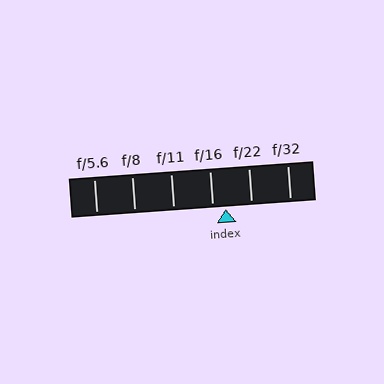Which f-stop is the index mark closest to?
The index mark is closest to f/16.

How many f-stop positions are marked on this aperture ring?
There are 6 f-stop positions marked.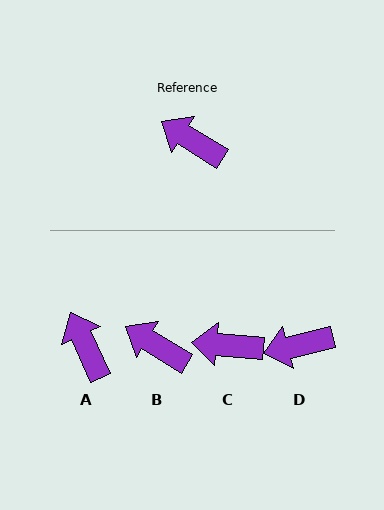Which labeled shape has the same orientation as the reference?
B.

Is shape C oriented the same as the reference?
No, it is off by about 27 degrees.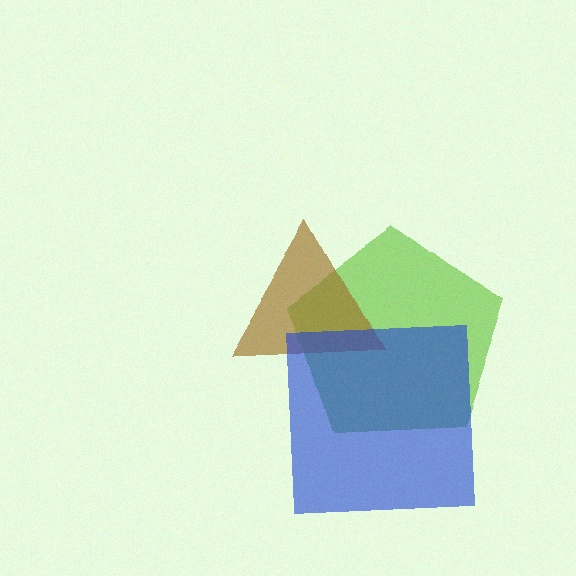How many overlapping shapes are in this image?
There are 3 overlapping shapes in the image.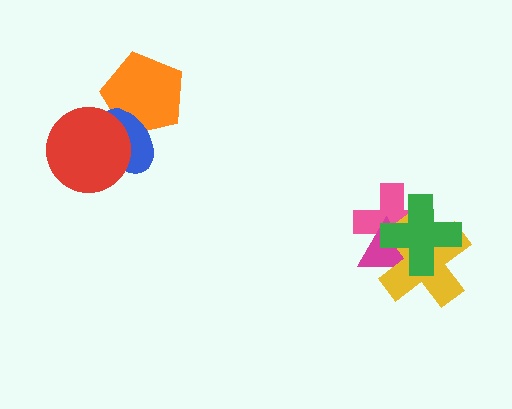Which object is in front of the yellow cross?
The green cross is in front of the yellow cross.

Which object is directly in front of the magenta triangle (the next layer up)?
The yellow cross is directly in front of the magenta triangle.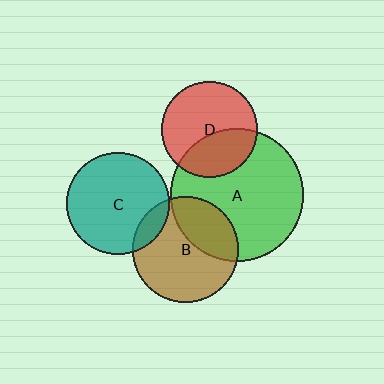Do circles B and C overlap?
Yes.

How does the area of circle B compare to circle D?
Approximately 1.2 times.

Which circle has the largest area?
Circle A (green).